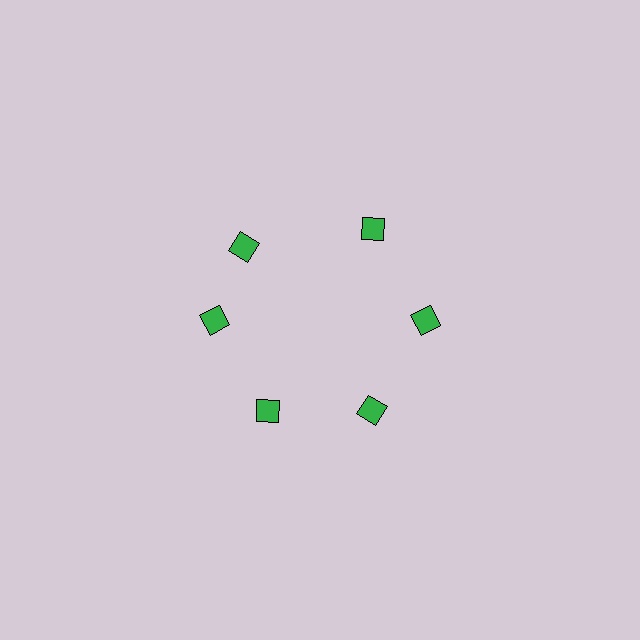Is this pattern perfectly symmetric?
No. The 6 green diamonds are arranged in a ring, but one element near the 11 o'clock position is rotated out of alignment along the ring, breaking the 6-fold rotational symmetry.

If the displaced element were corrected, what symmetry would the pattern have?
It would have 6-fold rotational symmetry — the pattern would map onto itself every 60 degrees.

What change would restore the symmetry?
The symmetry would be restored by rotating it back into even spacing with its neighbors so that all 6 diamonds sit at equal angles and equal distance from the center.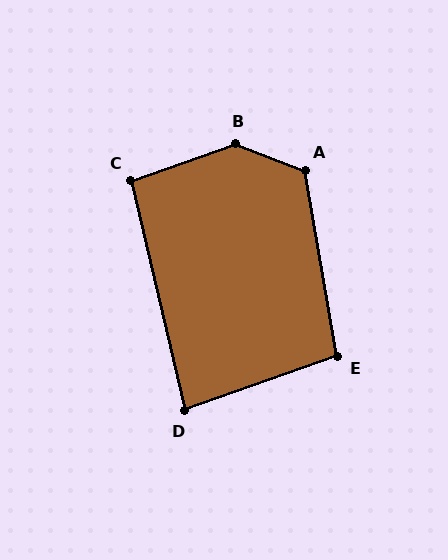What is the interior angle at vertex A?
Approximately 120 degrees (obtuse).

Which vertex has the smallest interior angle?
D, at approximately 83 degrees.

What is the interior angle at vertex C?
Approximately 96 degrees (obtuse).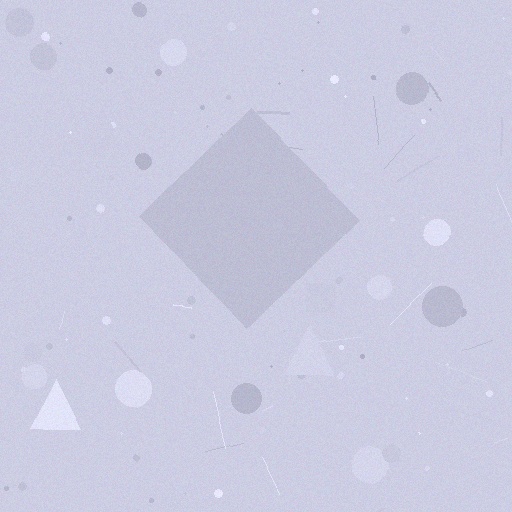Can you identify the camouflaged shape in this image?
The camouflaged shape is a diamond.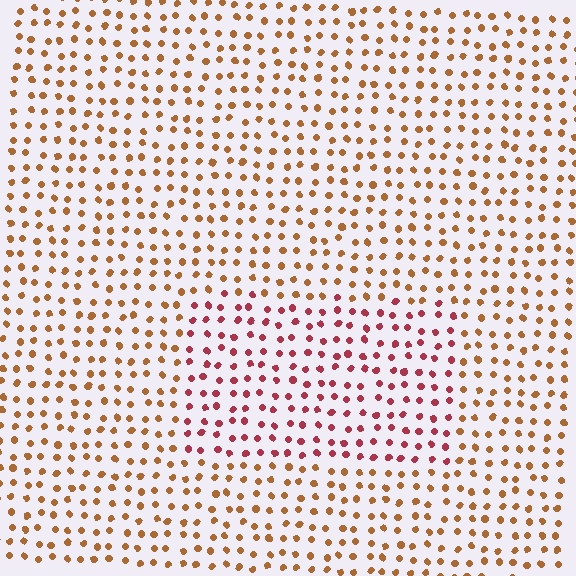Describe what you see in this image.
The image is filled with small brown elements in a uniform arrangement. A rectangle-shaped region is visible where the elements are tinted to a slightly different hue, forming a subtle color boundary.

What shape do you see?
I see a rectangle.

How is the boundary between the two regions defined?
The boundary is defined purely by a slight shift in hue (about 39 degrees). Spacing, size, and orientation are identical on both sides.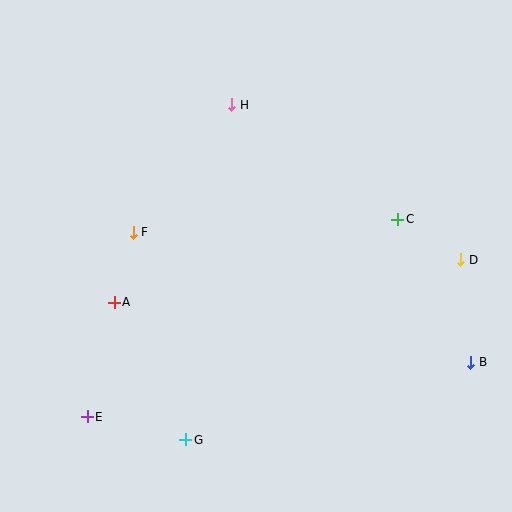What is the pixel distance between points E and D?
The distance between E and D is 405 pixels.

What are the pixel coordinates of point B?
Point B is at (471, 362).